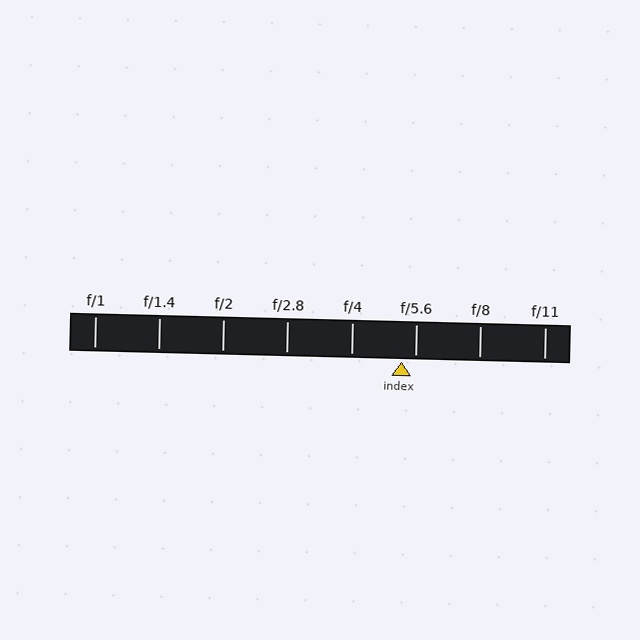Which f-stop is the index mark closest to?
The index mark is closest to f/5.6.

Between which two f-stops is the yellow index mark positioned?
The index mark is between f/4 and f/5.6.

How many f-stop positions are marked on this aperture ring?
There are 8 f-stop positions marked.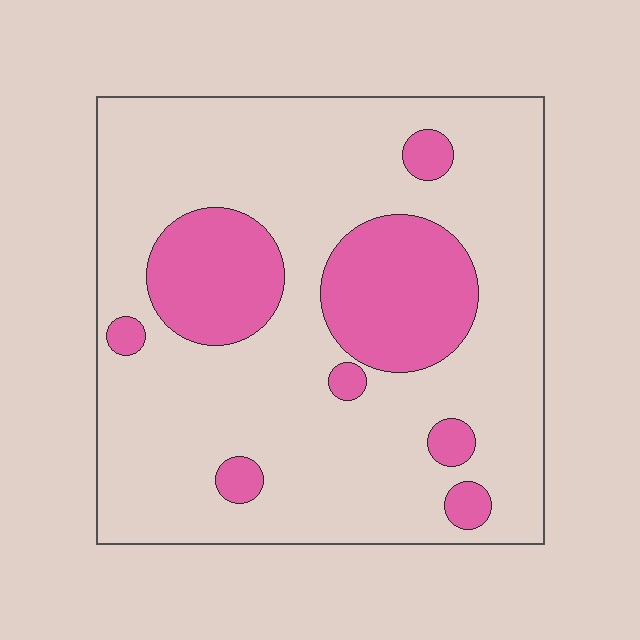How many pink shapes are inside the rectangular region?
8.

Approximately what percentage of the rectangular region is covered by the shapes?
Approximately 20%.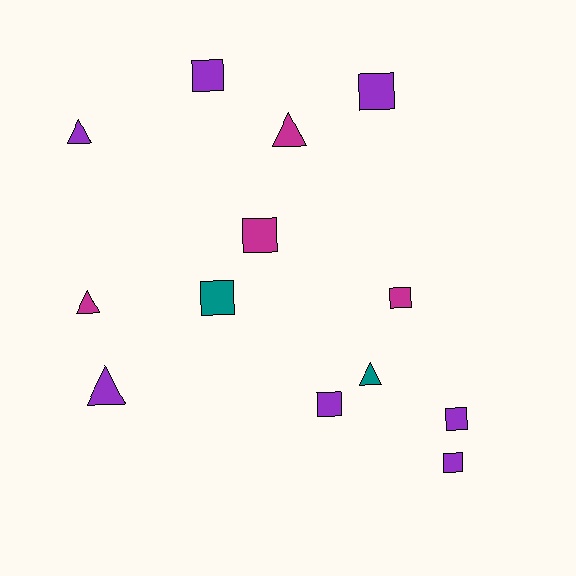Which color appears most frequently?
Purple, with 7 objects.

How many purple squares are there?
There are 5 purple squares.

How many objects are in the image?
There are 13 objects.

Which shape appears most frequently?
Square, with 8 objects.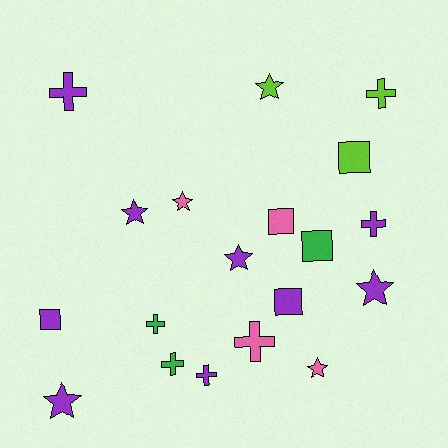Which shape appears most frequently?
Cross, with 7 objects.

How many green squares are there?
There is 1 green square.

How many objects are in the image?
There are 19 objects.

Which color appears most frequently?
Purple, with 9 objects.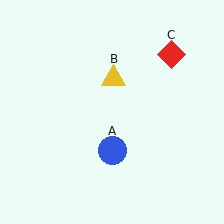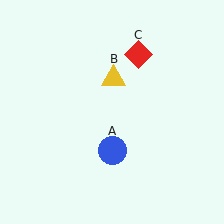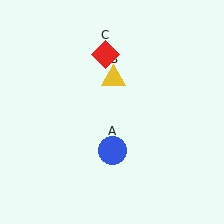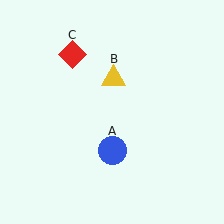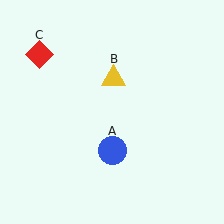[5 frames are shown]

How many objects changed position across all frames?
1 object changed position: red diamond (object C).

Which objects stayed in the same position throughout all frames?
Blue circle (object A) and yellow triangle (object B) remained stationary.